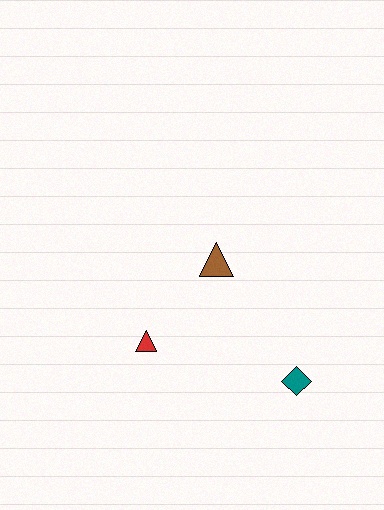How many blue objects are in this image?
There are no blue objects.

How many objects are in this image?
There are 3 objects.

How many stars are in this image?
There are no stars.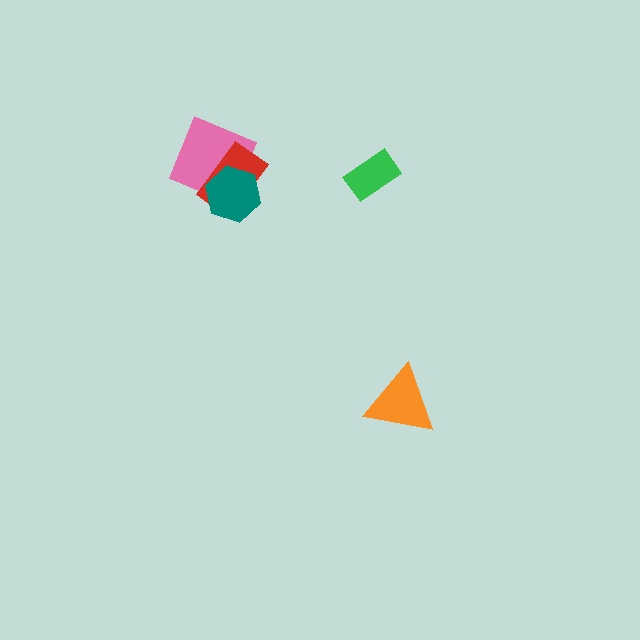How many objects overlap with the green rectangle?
0 objects overlap with the green rectangle.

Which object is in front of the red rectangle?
The teal hexagon is in front of the red rectangle.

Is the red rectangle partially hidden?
Yes, it is partially covered by another shape.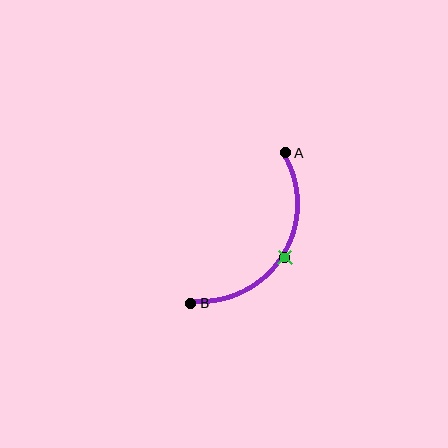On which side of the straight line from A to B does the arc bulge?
The arc bulges to the right of the straight line connecting A and B.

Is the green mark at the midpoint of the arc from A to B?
Yes. The green mark lies on the arc at equal arc-length from both A and B — it is the arc midpoint.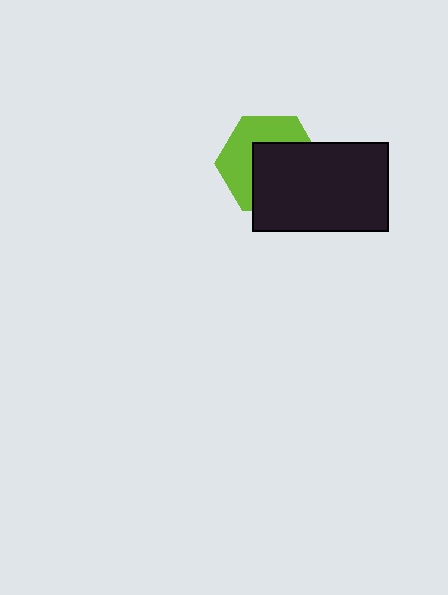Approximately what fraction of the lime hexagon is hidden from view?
Roughly 54% of the lime hexagon is hidden behind the black rectangle.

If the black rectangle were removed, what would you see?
You would see the complete lime hexagon.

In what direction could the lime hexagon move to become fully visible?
The lime hexagon could move toward the upper-left. That would shift it out from behind the black rectangle entirely.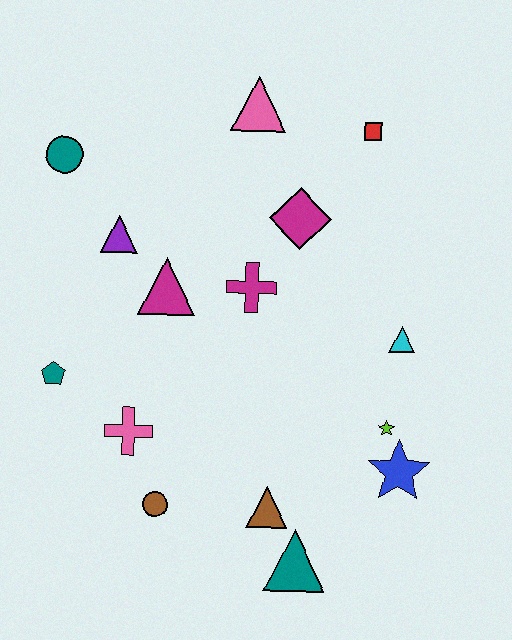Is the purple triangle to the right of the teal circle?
Yes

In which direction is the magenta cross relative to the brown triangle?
The magenta cross is above the brown triangle.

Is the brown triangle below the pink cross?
Yes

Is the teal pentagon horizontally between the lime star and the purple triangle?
No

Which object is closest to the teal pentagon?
The pink cross is closest to the teal pentagon.